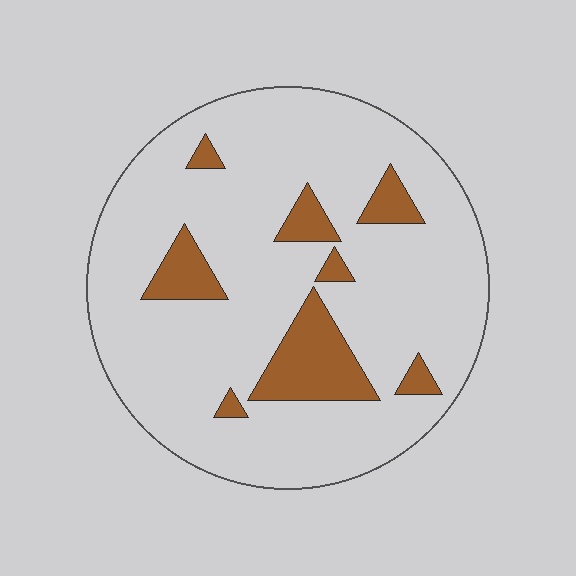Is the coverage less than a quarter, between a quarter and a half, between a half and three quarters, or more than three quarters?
Less than a quarter.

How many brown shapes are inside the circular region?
8.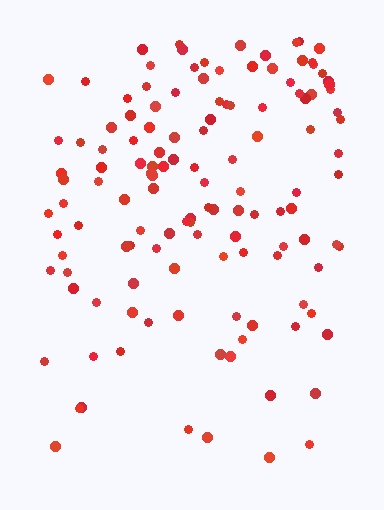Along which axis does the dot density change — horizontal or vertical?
Vertical.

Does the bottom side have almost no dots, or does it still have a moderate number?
Still a moderate number, just noticeably fewer than the top.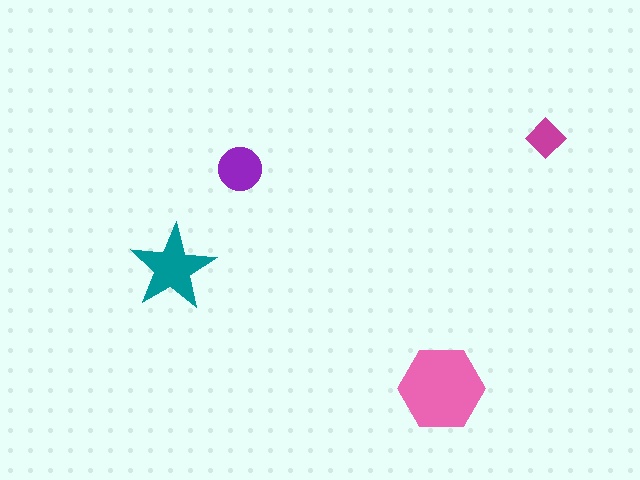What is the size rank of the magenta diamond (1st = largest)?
4th.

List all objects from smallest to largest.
The magenta diamond, the purple circle, the teal star, the pink hexagon.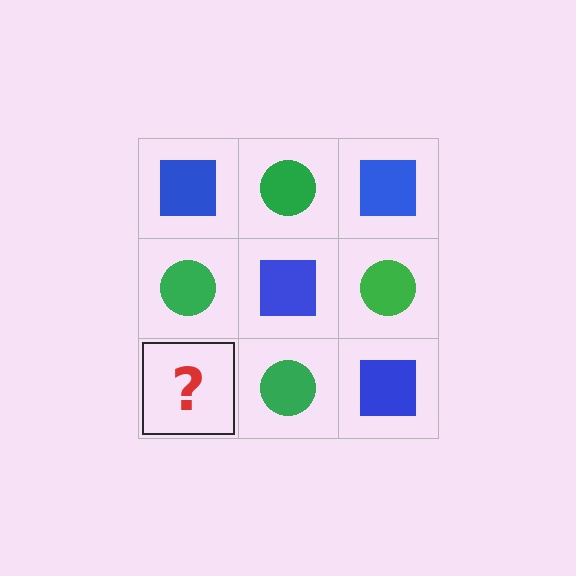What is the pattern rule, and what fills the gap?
The rule is that it alternates blue square and green circle in a checkerboard pattern. The gap should be filled with a blue square.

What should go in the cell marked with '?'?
The missing cell should contain a blue square.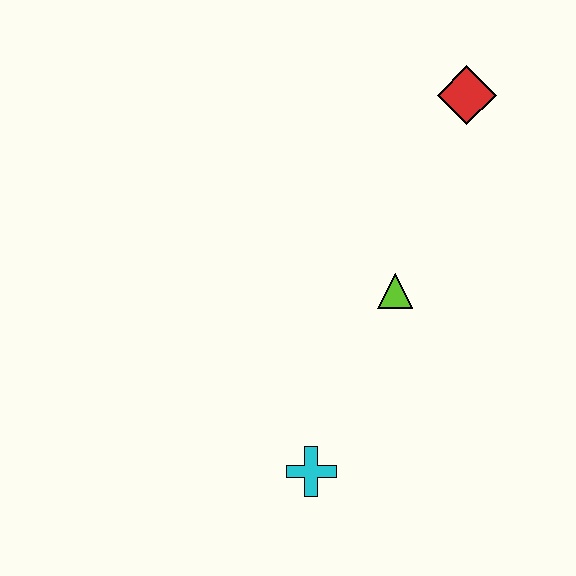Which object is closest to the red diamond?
The lime triangle is closest to the red diamond.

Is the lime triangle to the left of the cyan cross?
No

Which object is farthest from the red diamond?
The cyan cross is farthest from the red diamond.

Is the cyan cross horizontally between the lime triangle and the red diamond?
No